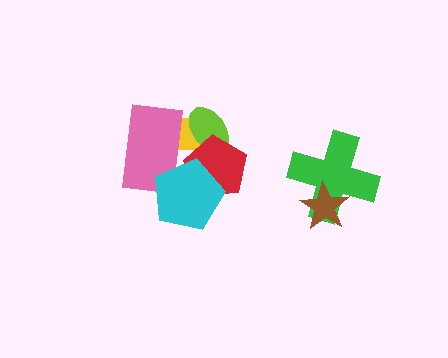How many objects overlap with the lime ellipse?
3 objects overlap with the lime ellipse.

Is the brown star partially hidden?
No, no other shape covers it.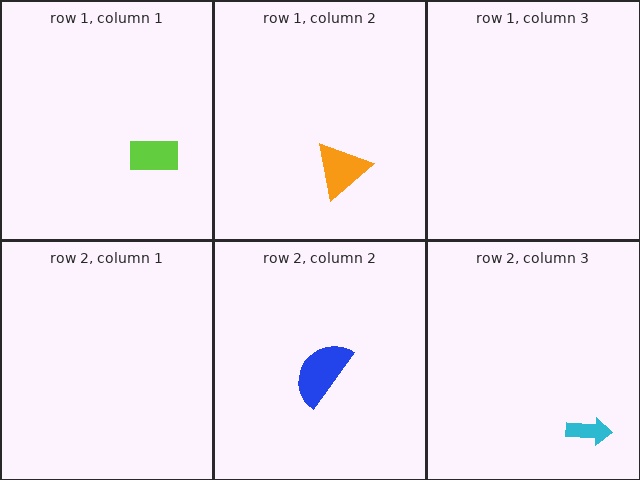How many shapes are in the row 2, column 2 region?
1.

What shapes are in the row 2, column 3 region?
The cyan arrow.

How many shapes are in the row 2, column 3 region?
1.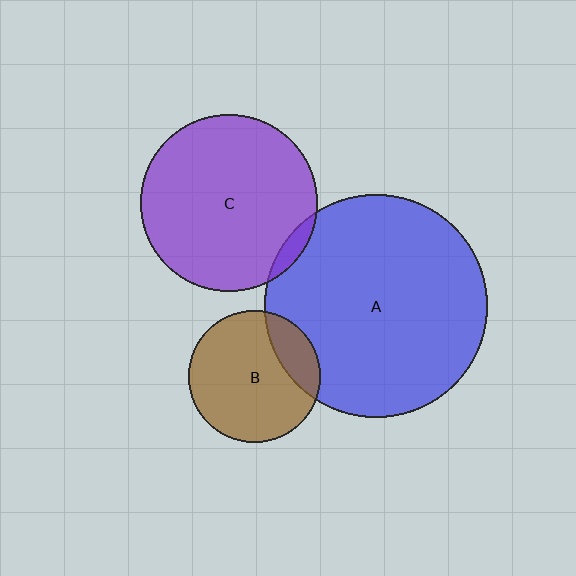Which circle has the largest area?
Circle A (blue).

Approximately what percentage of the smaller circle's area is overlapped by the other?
Approximately 20%.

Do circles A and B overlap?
Yes.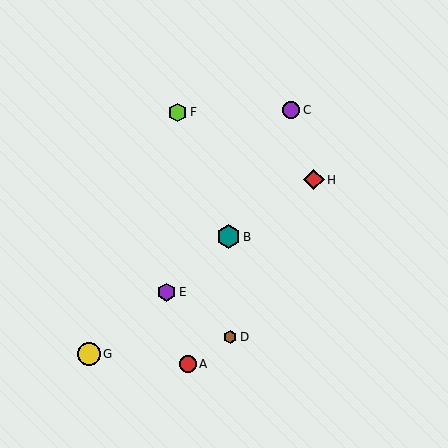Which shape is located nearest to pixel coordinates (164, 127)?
The lime hexagon (labeled F) at (178, 112) is nearest to that location.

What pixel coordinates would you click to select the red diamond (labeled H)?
Click at (314, 180) to select the red diamond H.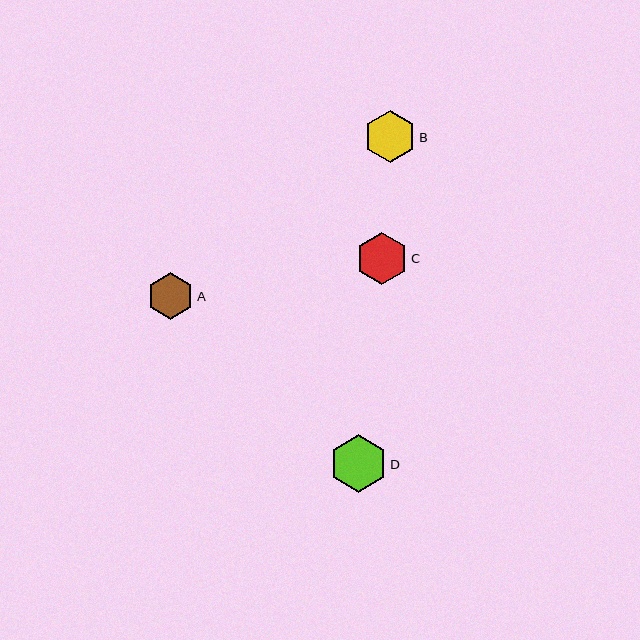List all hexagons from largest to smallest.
From largest to smallest: D, B, C, A.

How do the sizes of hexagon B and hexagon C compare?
Hexagon B and hexagon C are approximately the same size.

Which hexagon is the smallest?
Hexagon A is the smallest with a size of approximately 47 pixels.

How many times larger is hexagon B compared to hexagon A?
Hexagon B is approximately 1.1 times the size of hexagon A.